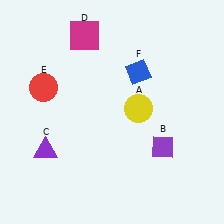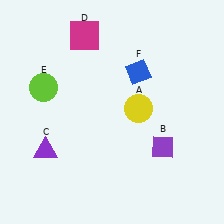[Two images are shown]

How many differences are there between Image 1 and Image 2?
There is 1 difference between the two images.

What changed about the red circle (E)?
In Image 1, E is red. In Image 2, it changed to lime.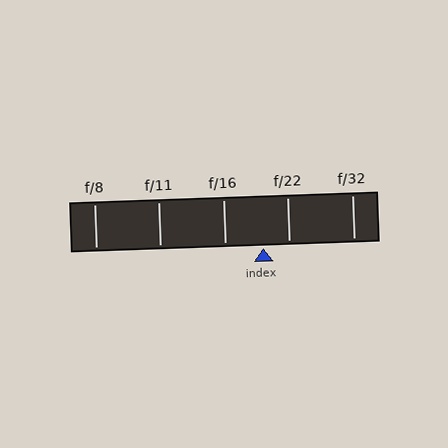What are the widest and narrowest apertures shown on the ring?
The widest aperture shown is f/8 and the narrowest is f/32.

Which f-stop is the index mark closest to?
The index mark is closest to f/22.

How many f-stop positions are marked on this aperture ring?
There are 5 f-stop positions marked.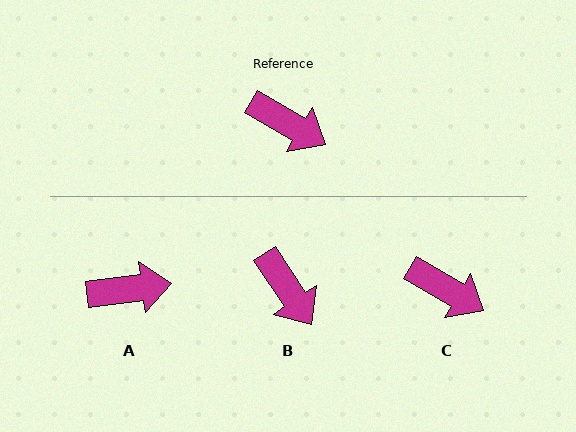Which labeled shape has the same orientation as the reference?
C.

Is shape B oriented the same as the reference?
No, it is off by about 26 degrees.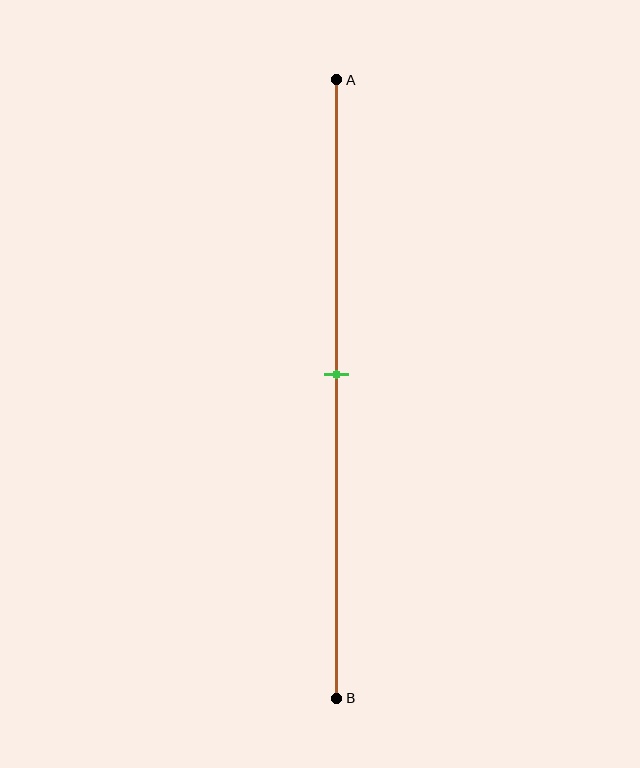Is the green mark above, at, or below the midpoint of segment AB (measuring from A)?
The green mark is approximately at the midpoint of segment AB.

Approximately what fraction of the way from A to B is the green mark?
The green mark is approximately 50% of the way from A to B.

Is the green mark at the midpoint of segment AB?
Yes, the mark is approximately at the midpoint.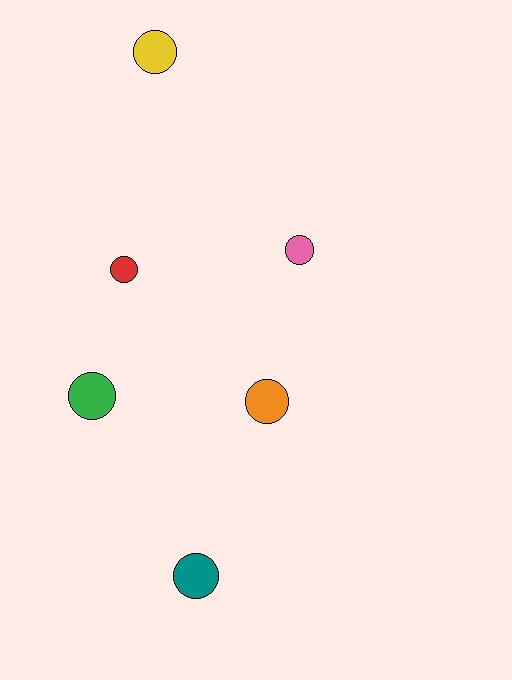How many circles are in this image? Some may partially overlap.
There are 6 circles.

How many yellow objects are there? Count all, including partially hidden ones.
There is 1 yellow object.